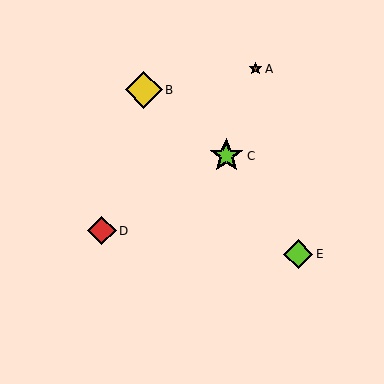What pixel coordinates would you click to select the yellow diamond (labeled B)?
Click at (144, 90) to select the yellow diamond B.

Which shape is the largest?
The yellow diamond (labeled B) is the largest.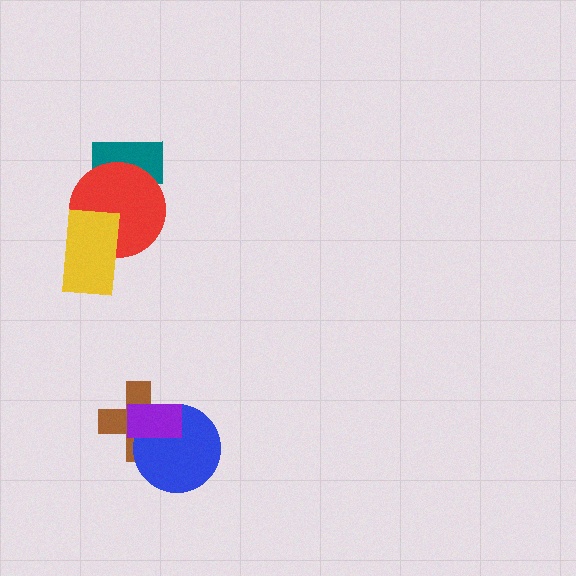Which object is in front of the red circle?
The yellow rectangle is in front of the red circle.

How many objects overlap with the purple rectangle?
2 objects overlap with the purple rectangle.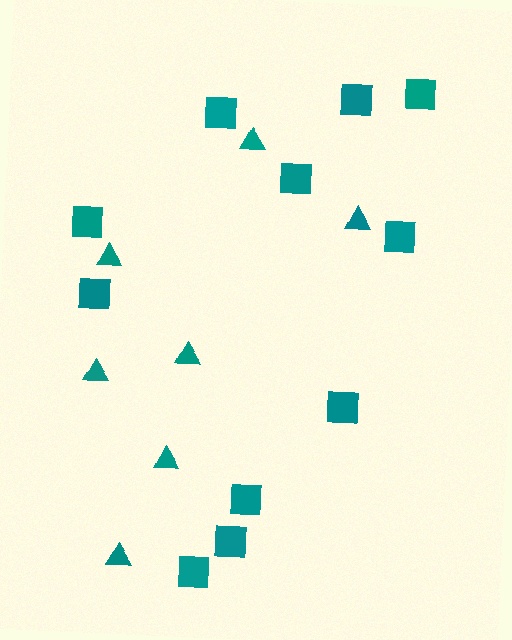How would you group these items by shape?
There are 2 groups: one group of squares (11) and one group of triangles (7).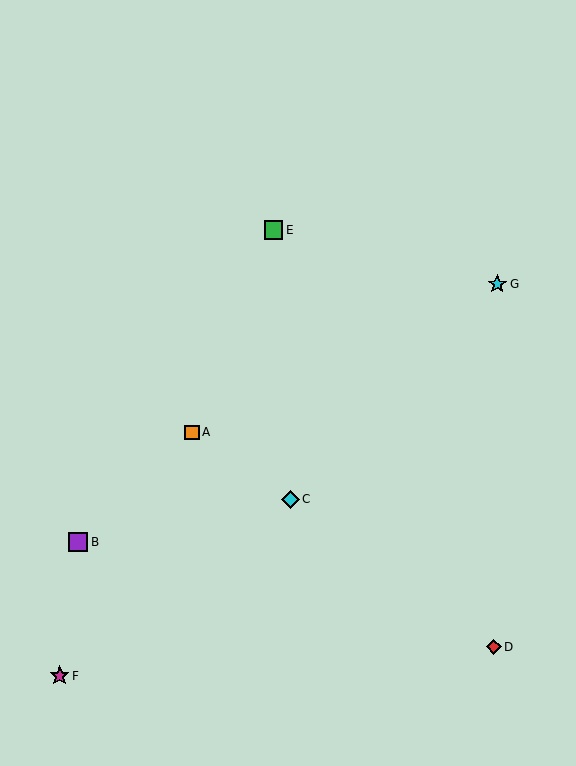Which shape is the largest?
The magenta star (labeled F) is the largest.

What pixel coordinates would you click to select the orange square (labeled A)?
Click at (192, 432) to select the orange square A.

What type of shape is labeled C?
Shape C is a cyan diamond.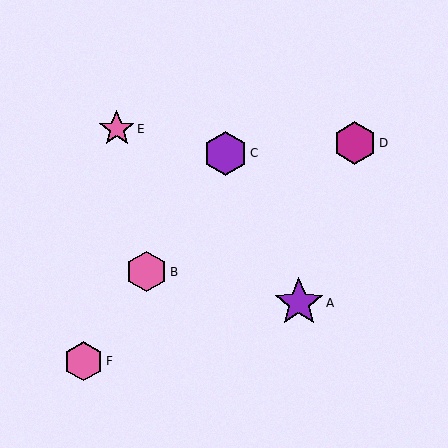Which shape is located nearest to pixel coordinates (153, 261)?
The pink hexagon (labeled B) at (146, 272) is nearest to that location.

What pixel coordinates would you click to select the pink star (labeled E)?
Click at (117, 129) to select the pink star E.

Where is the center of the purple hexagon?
The center of the purple hexagon is at (225, 153).